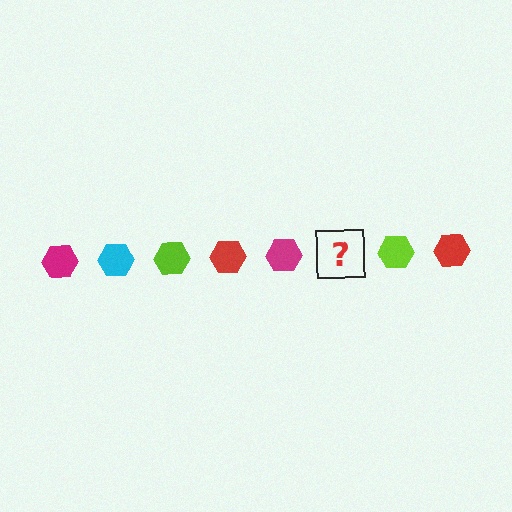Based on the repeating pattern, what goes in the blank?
The blank should be a cyan hexagon.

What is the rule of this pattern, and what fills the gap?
The rule is that the pattern cycles through magenta, cyan, lime, red hexagons. The gap should be filled with a cyan hexagon.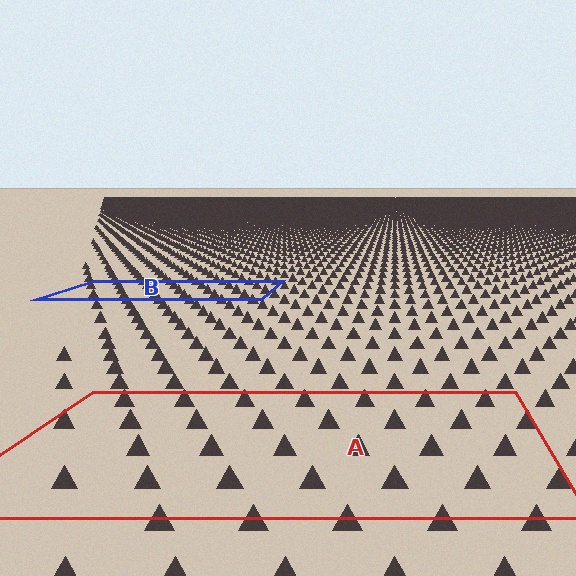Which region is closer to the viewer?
Region A is closer. The texture elements there are larger and more spread out.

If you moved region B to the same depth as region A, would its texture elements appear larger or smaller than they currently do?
They would appear larger. At a closer depth, the same texture elements are projected at a bigger on-screen size.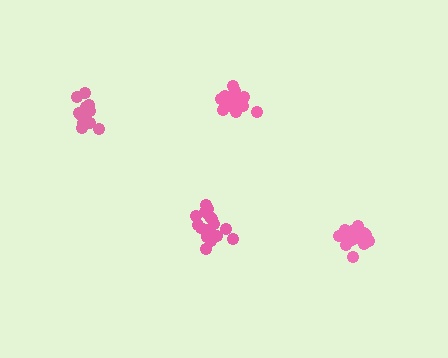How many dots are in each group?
Group 1: 19 dots, Group 2: 18 dots, Group 3: 14 dots, Group 4: 18 dots (69 total).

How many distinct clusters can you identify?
There are 4 distinct clusters.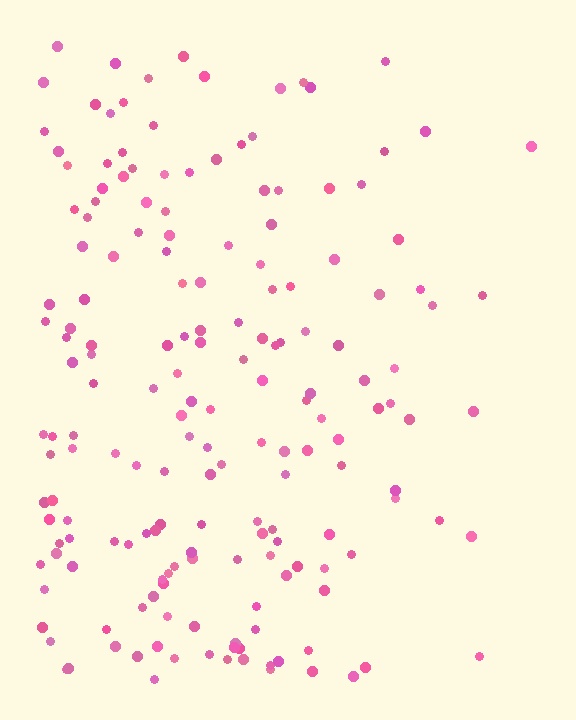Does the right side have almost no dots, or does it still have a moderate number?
Still a moderate number, just noticeably fewer than the left.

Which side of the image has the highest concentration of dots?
The left.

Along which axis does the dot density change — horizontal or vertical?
Horizontal.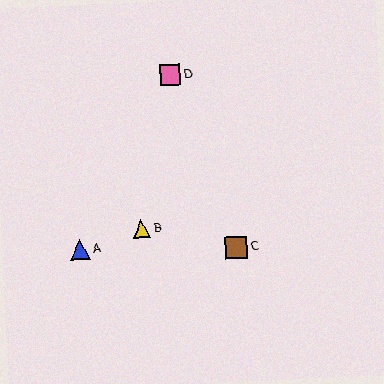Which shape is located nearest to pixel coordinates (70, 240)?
The blue triangle (labeled A) at (80, 250) is nearest to that location.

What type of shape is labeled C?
Shape C is a brown square.